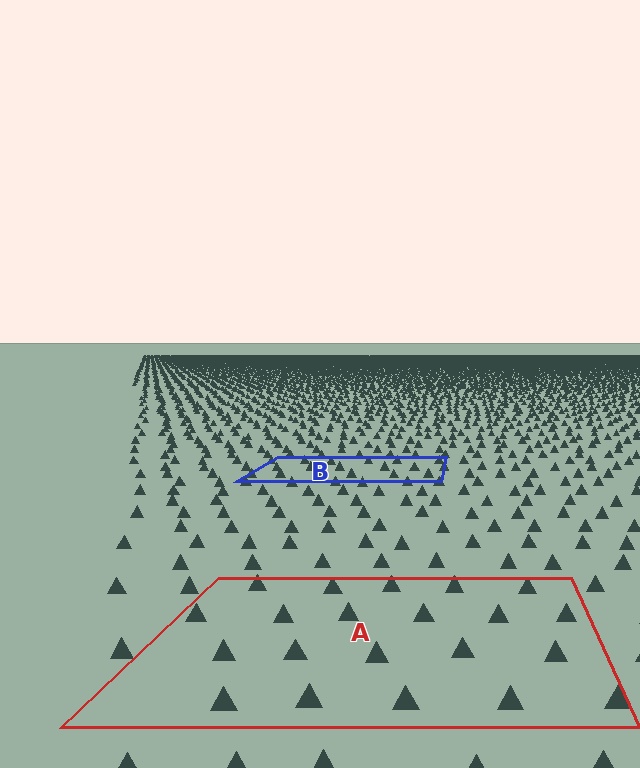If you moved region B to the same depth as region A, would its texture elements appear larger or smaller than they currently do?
They would appear larger. At a closer depth, the same texture elements are projected at a bigger on-screen size.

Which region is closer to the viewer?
Region A is closer. The texture elements there are larger and more spread out.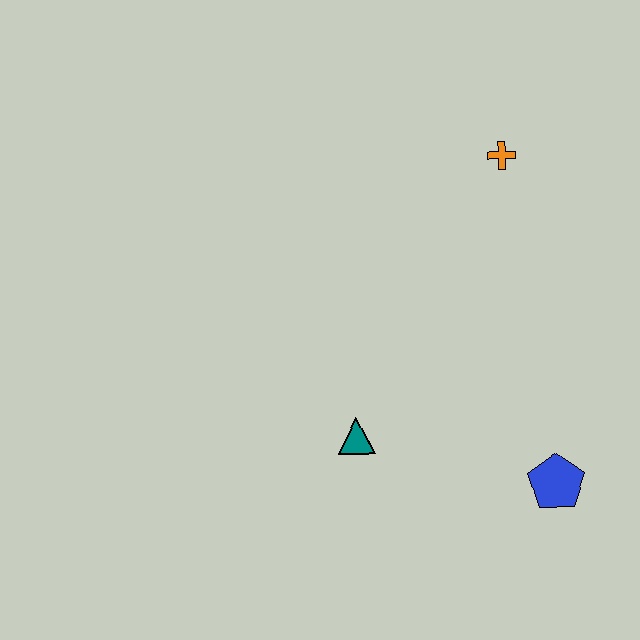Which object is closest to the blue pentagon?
The teal triangle is closest to the blue pentagon.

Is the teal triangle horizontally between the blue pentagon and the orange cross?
No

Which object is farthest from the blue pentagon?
The orange cross is farthest from the blue pentagon.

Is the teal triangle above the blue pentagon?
Yes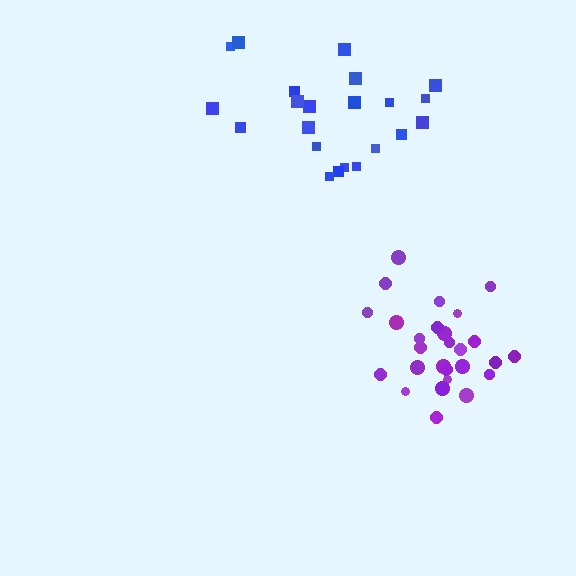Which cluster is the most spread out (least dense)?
Blue.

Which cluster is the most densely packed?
Purple.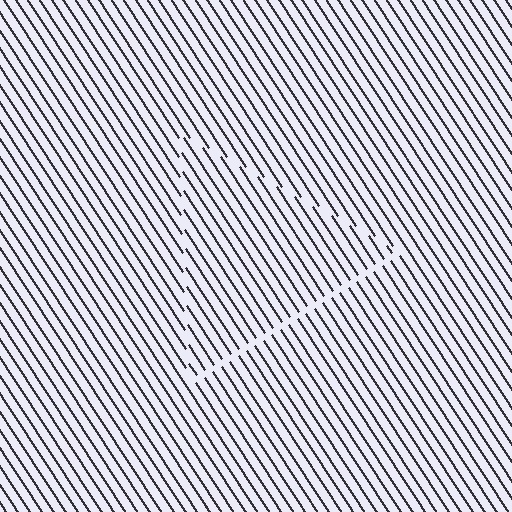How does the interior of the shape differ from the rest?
The interior of the shape contains the same grating, shifted by half a period — the contour is defined by the phase discontinuity where line-ends from the inner and outer gratings abut.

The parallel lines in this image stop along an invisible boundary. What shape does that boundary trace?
An illusory triangle. The interior of the shape contains the same grating, shifted by half a period — the contour is defined by the phase discontinuity where line-ends from the inner and outer gratings abut.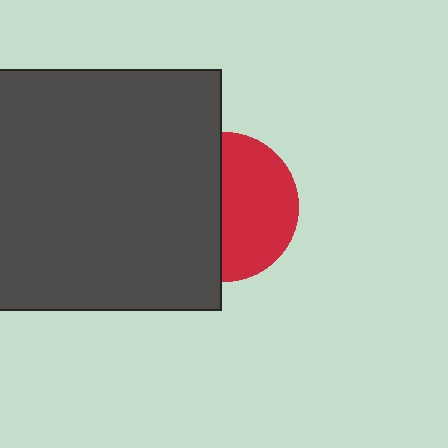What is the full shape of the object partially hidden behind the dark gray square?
The partially hidden object is a red circle.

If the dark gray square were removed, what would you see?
You would see the complete red circle.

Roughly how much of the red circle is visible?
About half of it is visible (roughly 52%).